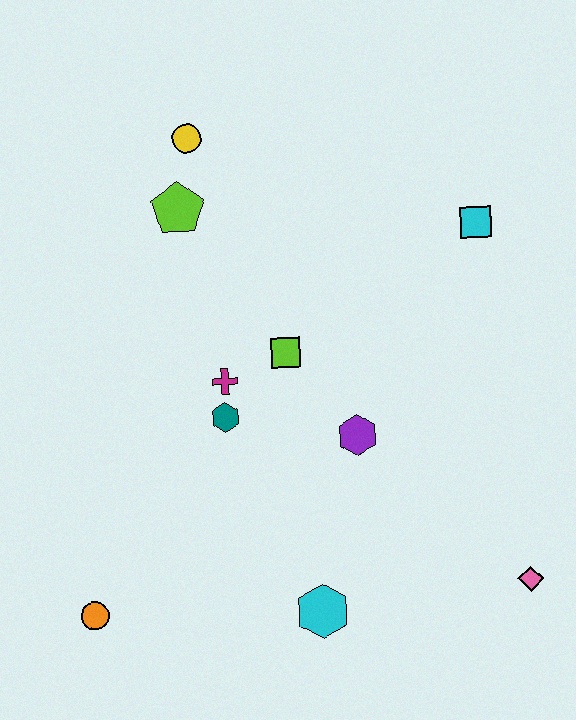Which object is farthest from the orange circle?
The cyan square is farthest from the orange circle.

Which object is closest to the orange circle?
The cyan hexagon is closest to the orange circle.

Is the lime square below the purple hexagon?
No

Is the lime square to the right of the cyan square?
No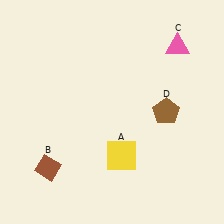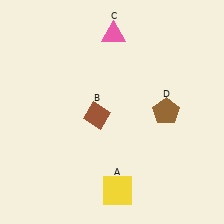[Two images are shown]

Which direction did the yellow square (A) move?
The yellow square (A) moved down.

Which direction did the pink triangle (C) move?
The pink triangle (C) moved left.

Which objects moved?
The objects that moved are: the yellow square (A), the brown diamond (B), the pink triangle (C).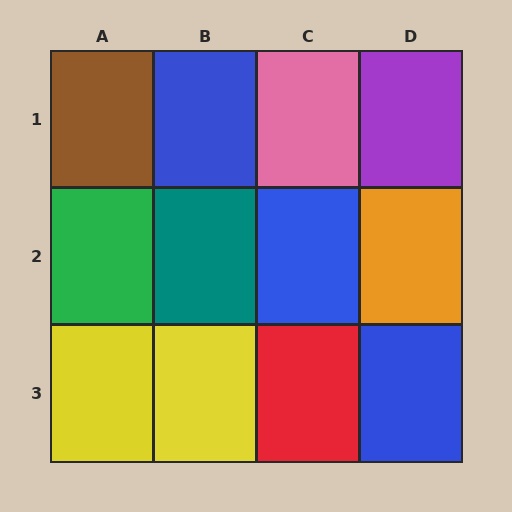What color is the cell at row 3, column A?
Yellow.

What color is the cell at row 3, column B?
Yellow.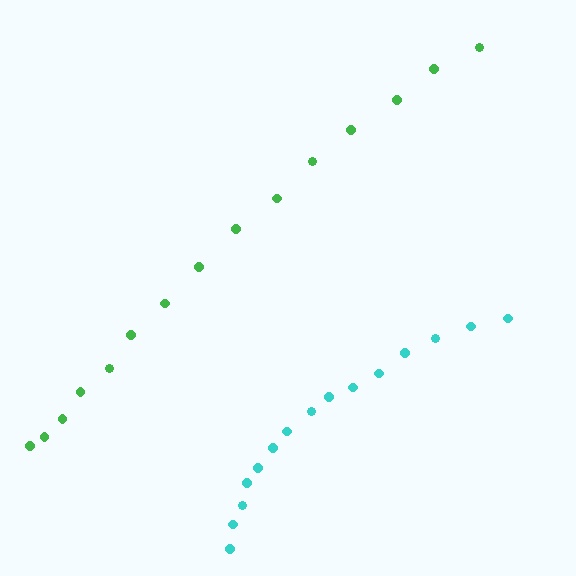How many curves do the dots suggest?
There are 2 distinct paths.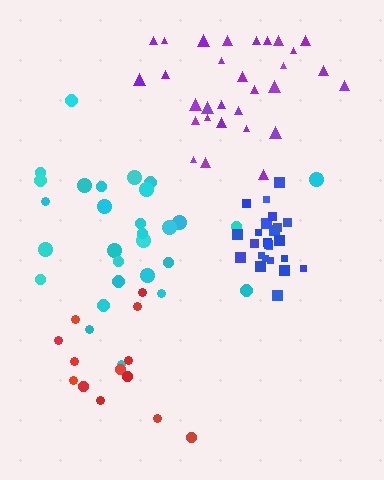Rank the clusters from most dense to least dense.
blue, purple, cyan, red.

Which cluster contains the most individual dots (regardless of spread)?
Purple (30).